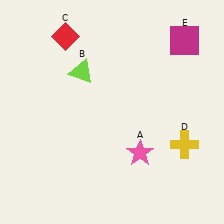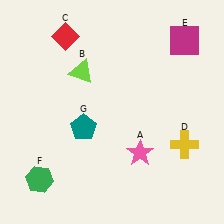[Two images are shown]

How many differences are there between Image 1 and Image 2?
There are 2 differences between the two images.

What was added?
A green hexagon (F), a teal pentagon (G) were added in Image 2.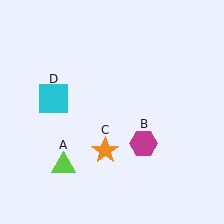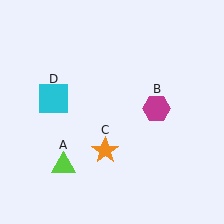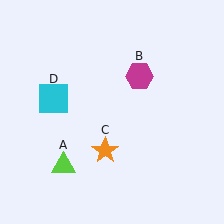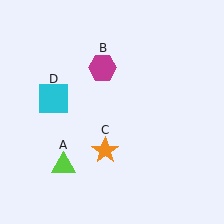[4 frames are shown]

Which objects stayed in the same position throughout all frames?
Lime triangle (object A) and orange star (object C) and cyan square (object D) remained stationary.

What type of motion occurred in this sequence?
The magenta hexagon (object B) rotated counterclockwise around the center of the scene.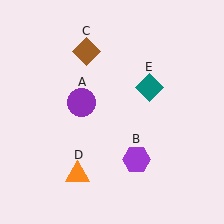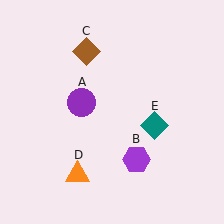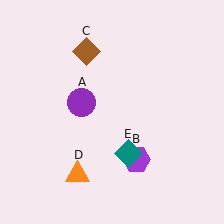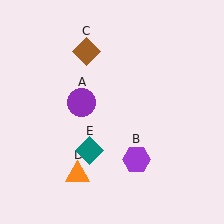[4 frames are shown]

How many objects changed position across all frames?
1 object changed position: teal diamond (object E).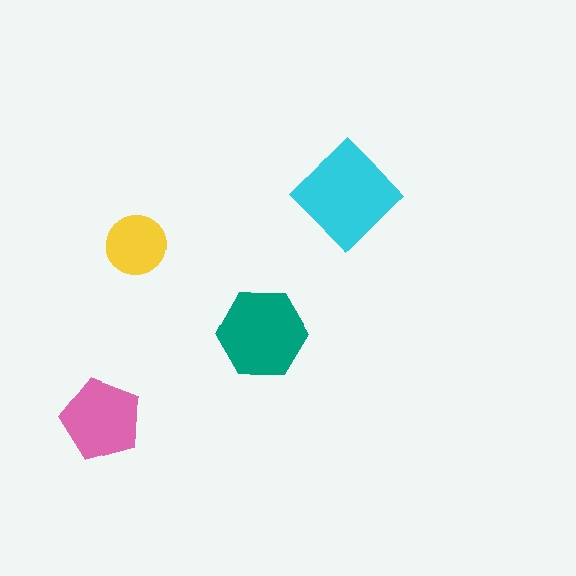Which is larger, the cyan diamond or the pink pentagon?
The cyan diamond.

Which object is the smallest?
The yellow circle.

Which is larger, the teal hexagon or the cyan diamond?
The cyan diamond.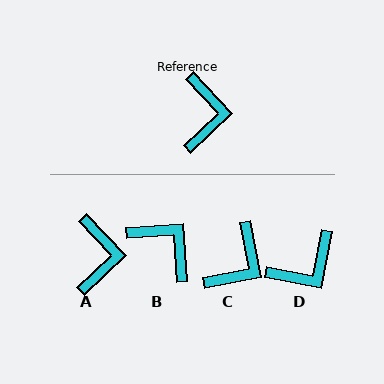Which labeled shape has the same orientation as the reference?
A.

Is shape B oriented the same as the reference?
No, it is off by about 50 degrees.